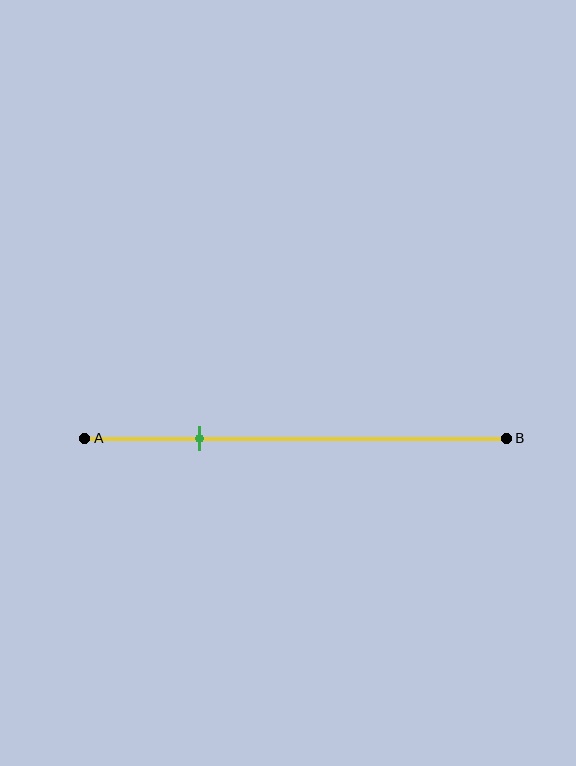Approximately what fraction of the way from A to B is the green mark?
The green mark is approximately 25% of the way from A to B.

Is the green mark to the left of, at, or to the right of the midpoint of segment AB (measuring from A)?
The green mark is to the left of the midpoint of segment AB.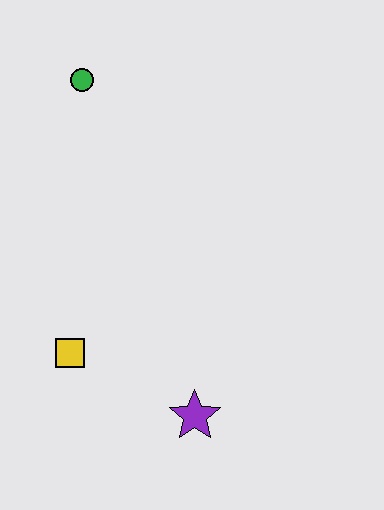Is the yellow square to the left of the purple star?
Yes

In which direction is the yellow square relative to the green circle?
The yellow square is below the green circle.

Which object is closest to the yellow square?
The purple star is closest to the yellow square.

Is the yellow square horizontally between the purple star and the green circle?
No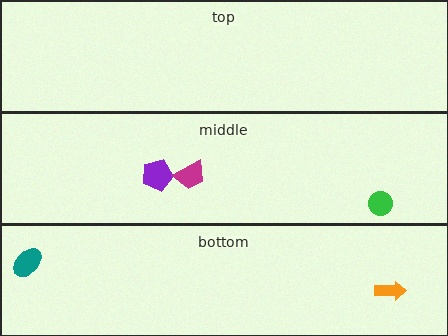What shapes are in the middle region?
The green circle, the purple pentagon, the magenta trapezoid.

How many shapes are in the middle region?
3.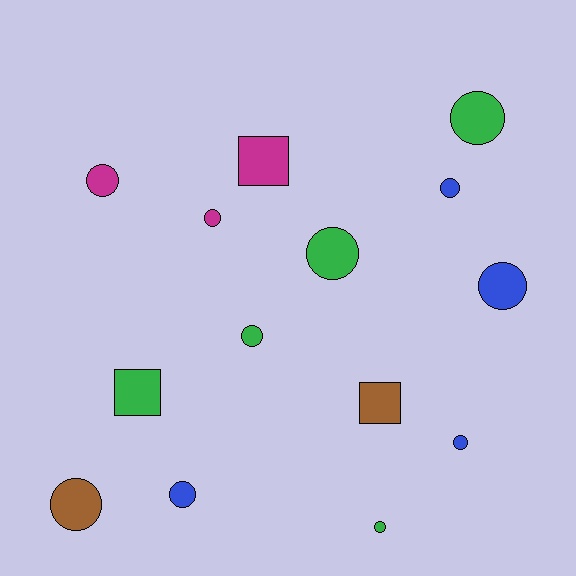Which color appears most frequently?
Green, with 5 objects.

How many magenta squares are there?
There is 1 magenta square.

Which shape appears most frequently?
Circle, with 11 objects.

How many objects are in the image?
There are 14 objects.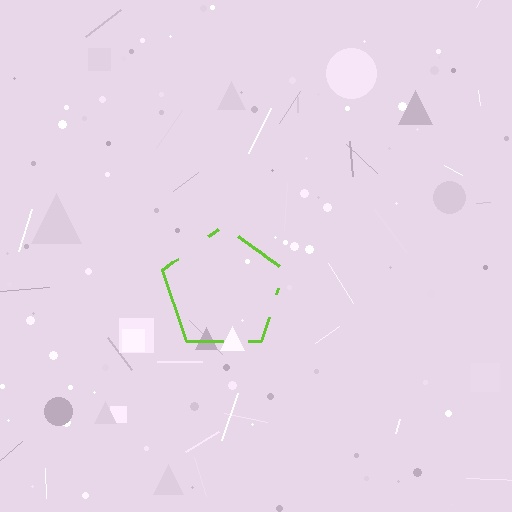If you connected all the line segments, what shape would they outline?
They would outline a pentagon.